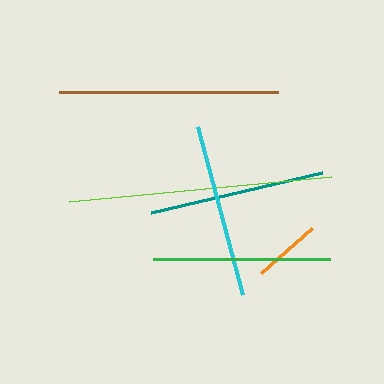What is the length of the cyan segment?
The cyan segment is approximately 175 pixels long.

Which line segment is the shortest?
The orange line is the shortest at approximately 67 pixels.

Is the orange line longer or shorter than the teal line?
The teal line is longer than the orange line.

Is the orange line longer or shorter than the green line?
The green line is longer than the orange line.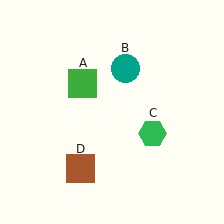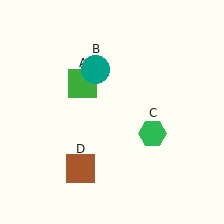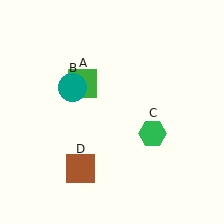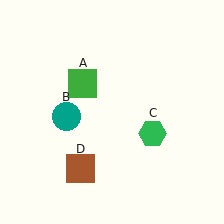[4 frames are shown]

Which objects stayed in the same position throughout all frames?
Green square (object A) and green hexagon (object C) and brown square (object D) remained stationary.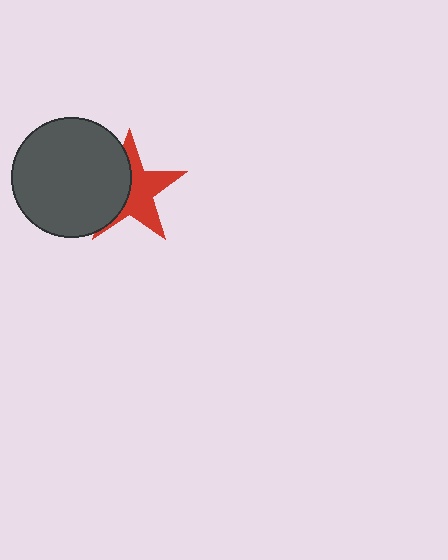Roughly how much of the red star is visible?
About half of it is visible (roughly 55%).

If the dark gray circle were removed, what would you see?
You would see the complete red star.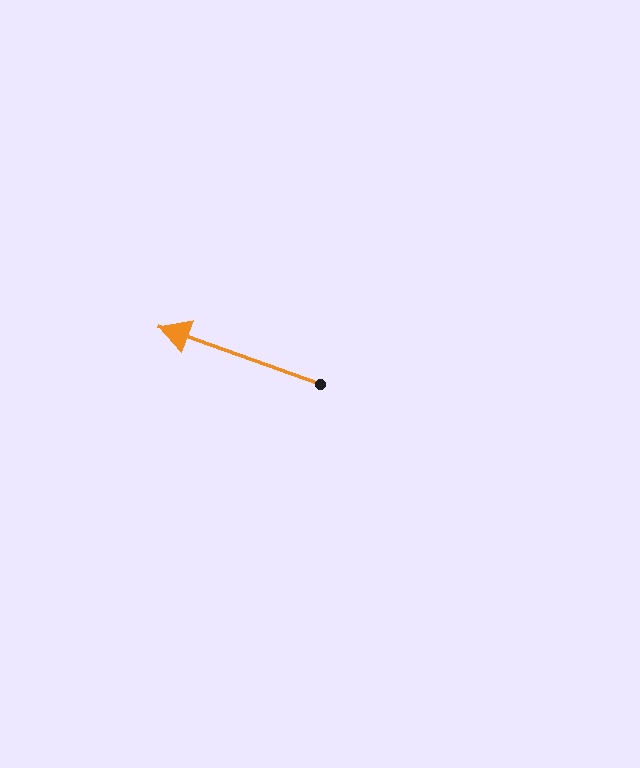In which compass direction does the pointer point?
West.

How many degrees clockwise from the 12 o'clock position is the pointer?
Approximately 290 degrees.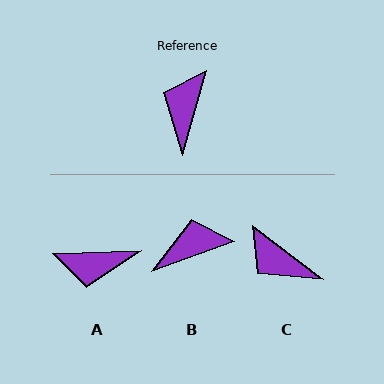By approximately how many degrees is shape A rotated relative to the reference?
Approximately 108 degrees counter-clockwise.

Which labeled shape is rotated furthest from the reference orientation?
A, about 108 degrees away.